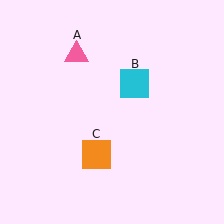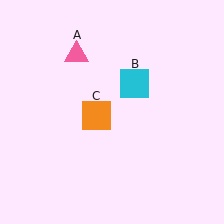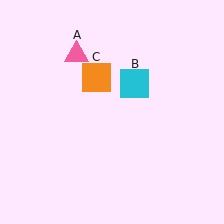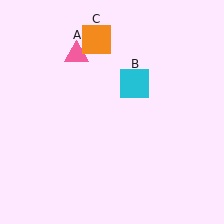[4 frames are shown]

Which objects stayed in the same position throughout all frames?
Pink triangle (object A) and cyan square (object B) remained stationary.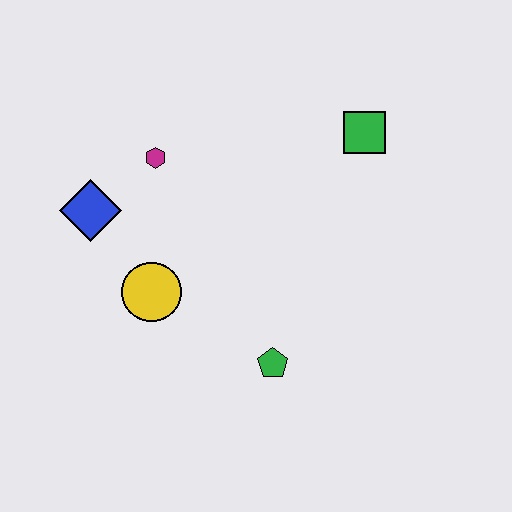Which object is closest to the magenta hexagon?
The blue diamond is closest to the magenta hexagon.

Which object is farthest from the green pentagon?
The green square is farthest from the green pentagon.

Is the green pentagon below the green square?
Yes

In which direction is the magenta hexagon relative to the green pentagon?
The magenta hexagon is above the green pentagon.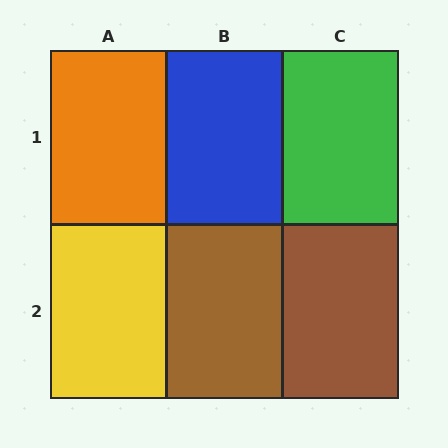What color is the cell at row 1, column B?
Blue.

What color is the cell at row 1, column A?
Orange.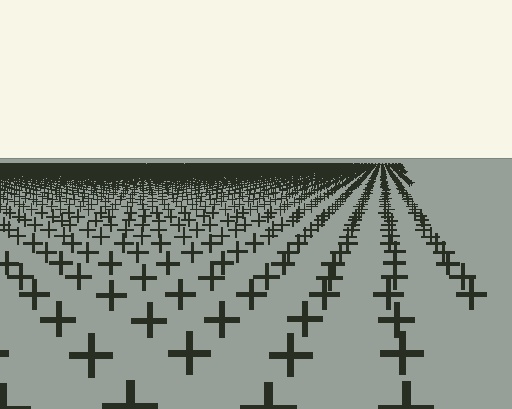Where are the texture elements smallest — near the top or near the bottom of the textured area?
Near the top.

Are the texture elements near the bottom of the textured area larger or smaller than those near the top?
Larger. Near the bottom, elements are closer to the viewer and appear at a bigger on-screen size.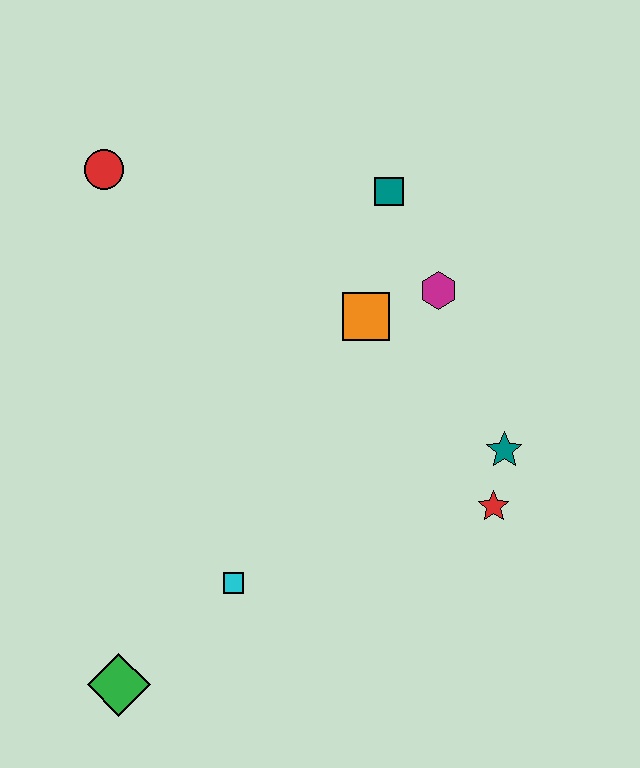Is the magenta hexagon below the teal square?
Yes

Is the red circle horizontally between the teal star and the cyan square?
No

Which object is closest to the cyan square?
The green diamond is closest to the cyan square.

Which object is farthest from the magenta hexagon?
The green diamond is farthest from the magenta hexagon.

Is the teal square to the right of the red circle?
Yes